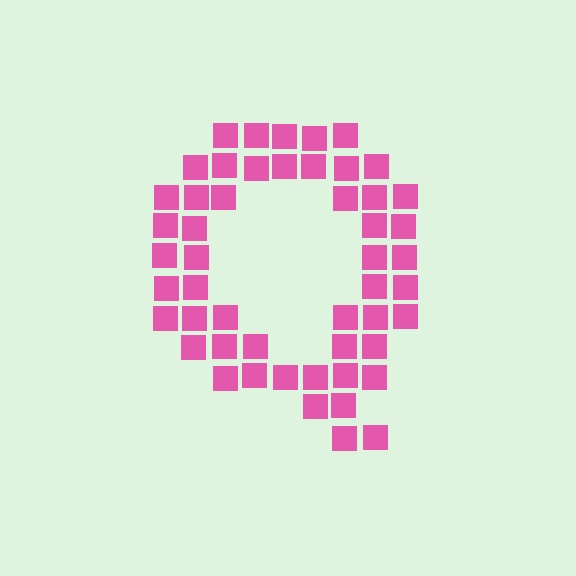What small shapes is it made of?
It is made of small squares.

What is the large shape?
The large shape is the letter Q.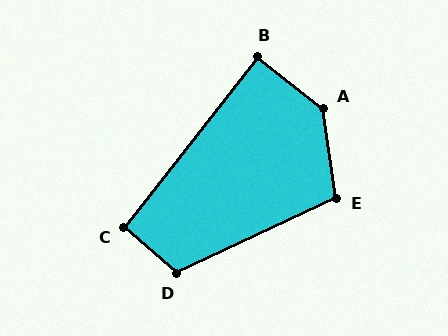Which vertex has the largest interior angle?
A, at approximately 136 degrees.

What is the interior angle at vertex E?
Approximately 108 degrees (obtuse).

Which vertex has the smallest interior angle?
B, at approximately 90 degrees.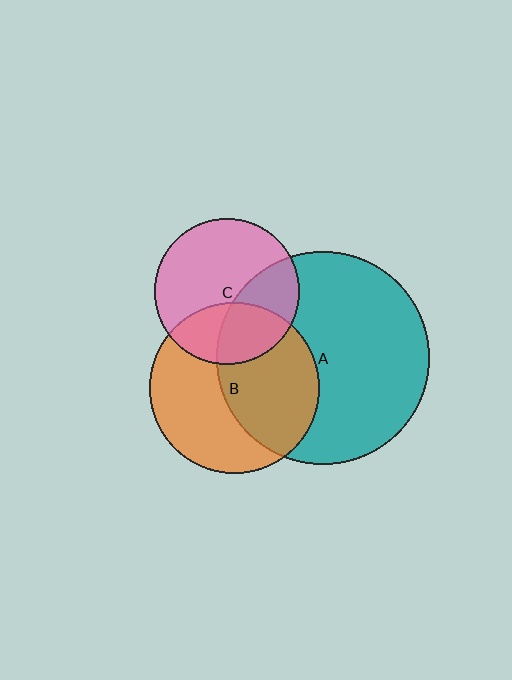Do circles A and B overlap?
Yes.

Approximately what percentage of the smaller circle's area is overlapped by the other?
Approximately 50%.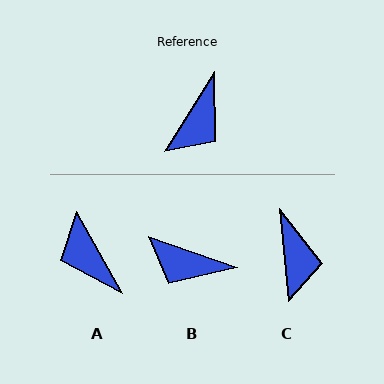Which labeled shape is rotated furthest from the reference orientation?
A, about 119 degrees away.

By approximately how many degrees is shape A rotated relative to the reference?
Approximately 119 degrees clockwise.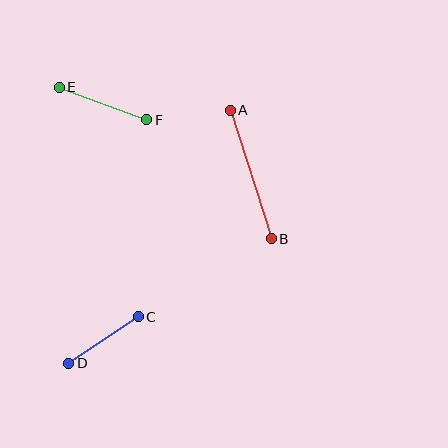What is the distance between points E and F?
The distance is approximately 94 pixels.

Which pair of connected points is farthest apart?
Points A and B are farthest apart.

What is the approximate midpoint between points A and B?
The midpoint is at approximately (251, 175) pixels.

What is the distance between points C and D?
The distance is approximately 84 pixels.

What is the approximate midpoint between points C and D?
The midpoint is at approximately (104, 340) pixels.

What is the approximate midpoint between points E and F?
The midpoint is at approximately (103, 104) pixels.